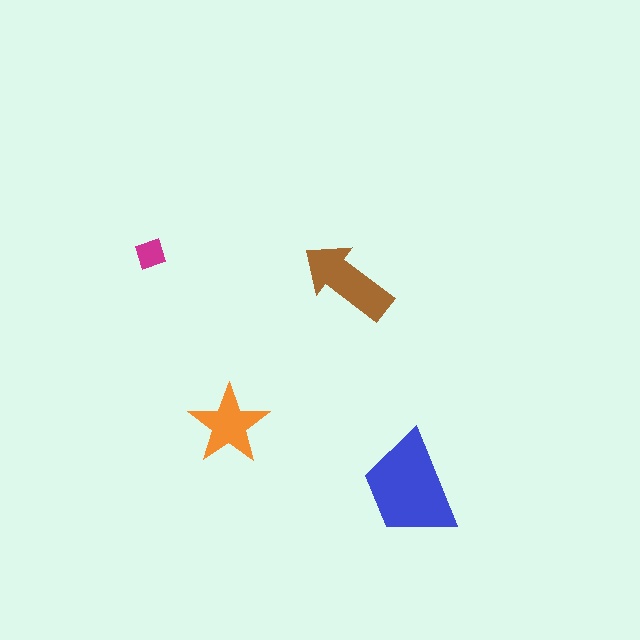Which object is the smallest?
The magenta diamond.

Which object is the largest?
The blue trapezoid.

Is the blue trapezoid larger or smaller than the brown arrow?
Larger.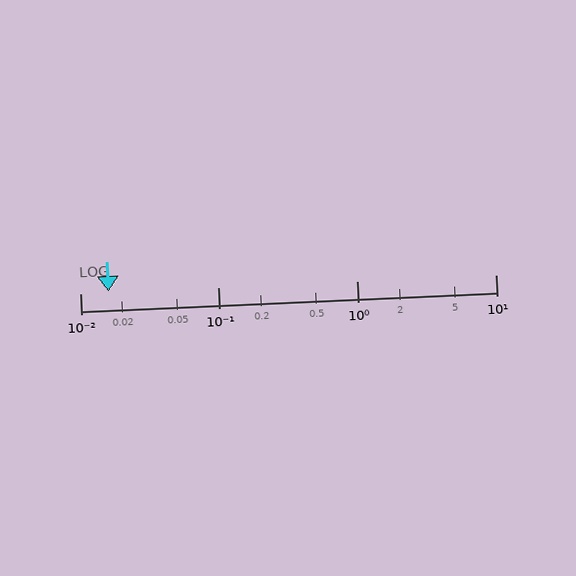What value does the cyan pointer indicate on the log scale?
The pointer indicates approximately 0.016.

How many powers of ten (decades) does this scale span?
The scale spans 3 decades, from 0.01 to 10.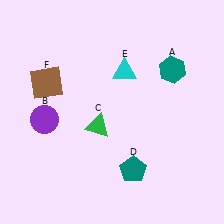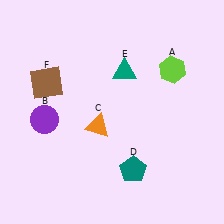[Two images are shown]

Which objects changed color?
A changed from teal to lime. C changed from green to orange. E changed from cyan to teal.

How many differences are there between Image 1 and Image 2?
There are 3 differences between the two images.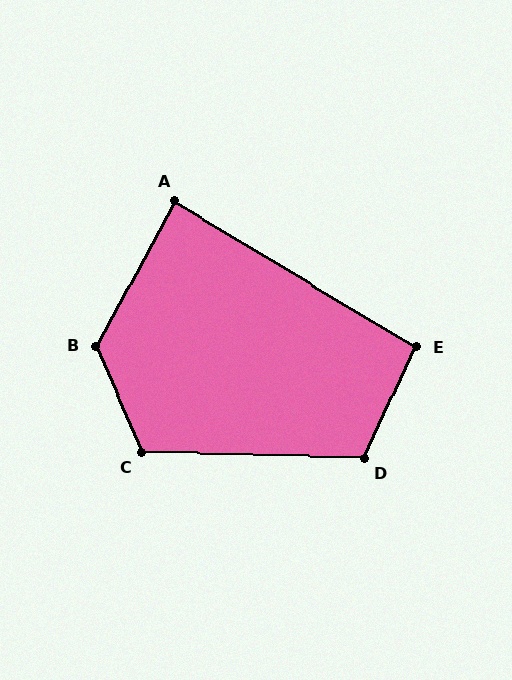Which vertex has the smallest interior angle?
A, at approximately 88 degrees.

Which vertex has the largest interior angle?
B, at approximately 128 degrees.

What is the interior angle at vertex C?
Approximately 115 degrees (obtuse).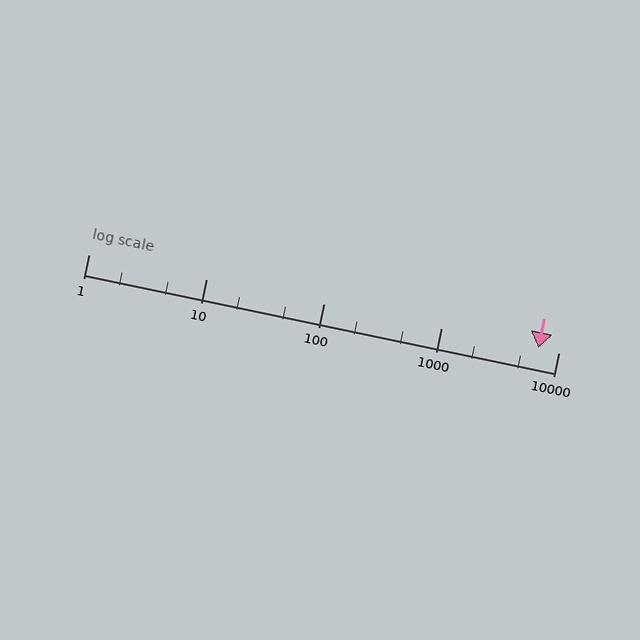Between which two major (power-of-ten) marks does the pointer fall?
The pointer is between 1000 and 10000.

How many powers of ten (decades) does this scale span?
The scale spans 4 decades, from 1 to 10000.